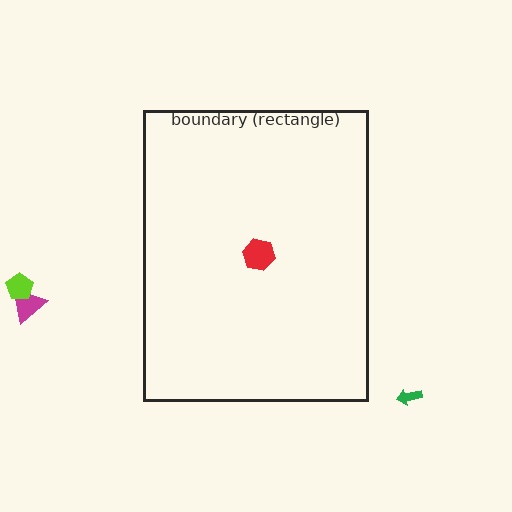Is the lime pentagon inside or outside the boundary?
Outside.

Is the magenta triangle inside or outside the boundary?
Outside.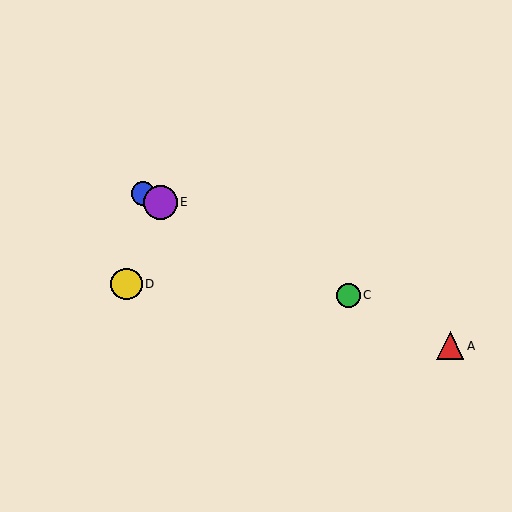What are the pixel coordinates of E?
Object E is at (160, 202).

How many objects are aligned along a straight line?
4 objects (A, B, C, E) are aligned along a straight line.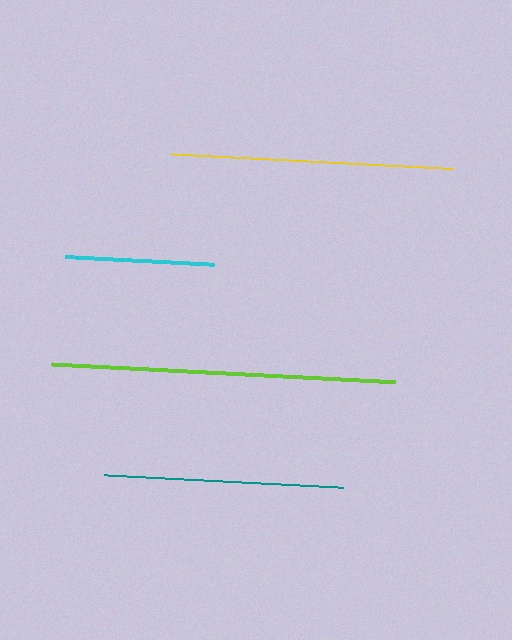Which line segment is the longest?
The lime line is the longest at approximately 344 pixels.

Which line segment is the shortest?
The cyan line is the shortest at approximately 148 pixels.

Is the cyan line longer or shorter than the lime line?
The lime line is longer than the cyan line.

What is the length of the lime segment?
The lime segment is approximately 344 pixels long.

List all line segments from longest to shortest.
From longest to shortest: lime, yellow, teal, cyan.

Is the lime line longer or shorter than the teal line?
The lime line is longer than the teal line.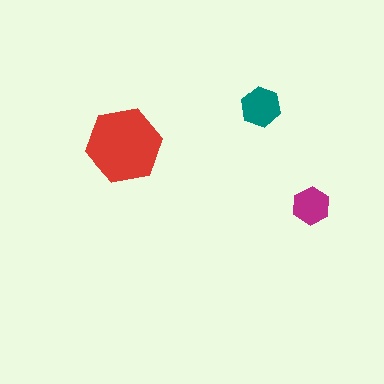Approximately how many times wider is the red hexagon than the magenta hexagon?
About 2 times wider.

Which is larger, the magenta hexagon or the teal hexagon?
The teal one.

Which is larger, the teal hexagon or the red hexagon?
The red one.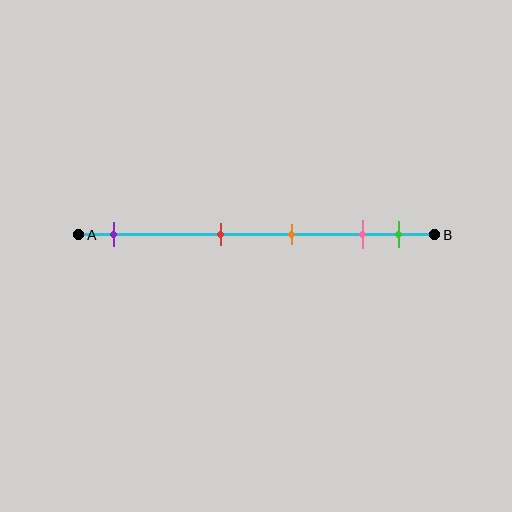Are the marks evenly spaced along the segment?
No, the marks are not evenly spaced.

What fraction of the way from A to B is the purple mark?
The purple mark is approximately 10% (0.1) of the way from A to B.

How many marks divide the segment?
There are 5 marks dividing the segment.